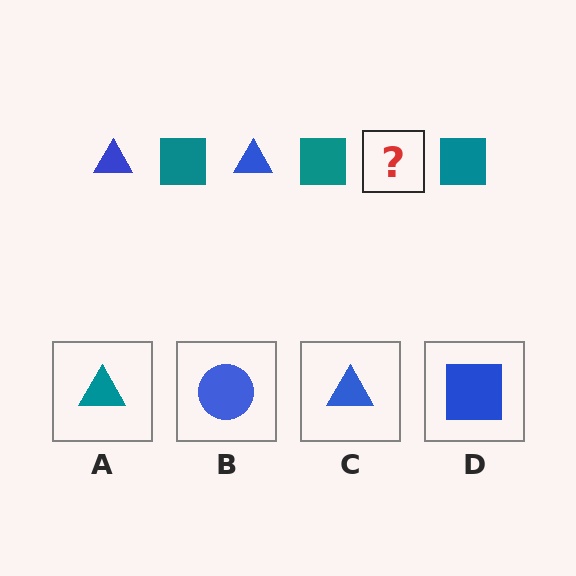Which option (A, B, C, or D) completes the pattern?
C.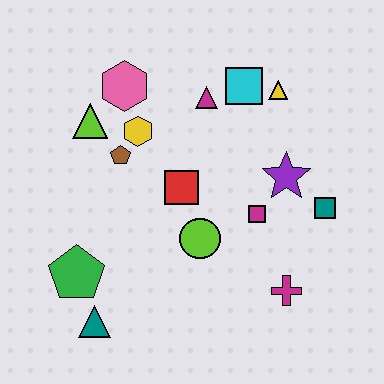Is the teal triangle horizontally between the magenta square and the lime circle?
No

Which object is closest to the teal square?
The purple star is closest to the teal square.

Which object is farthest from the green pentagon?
The yellow triangle is farthest from the green pentagon.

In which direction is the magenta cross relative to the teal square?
The magenta cross is below the teal square.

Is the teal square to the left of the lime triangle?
No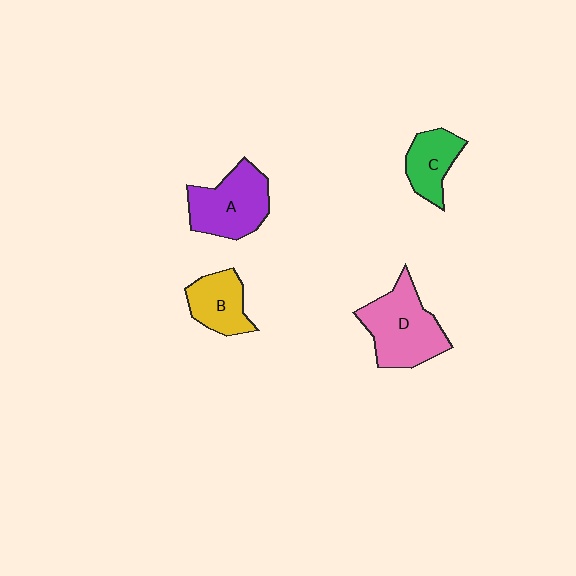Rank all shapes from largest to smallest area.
From largest to smallest: D (pink), A (purple), B (yellow), C (green).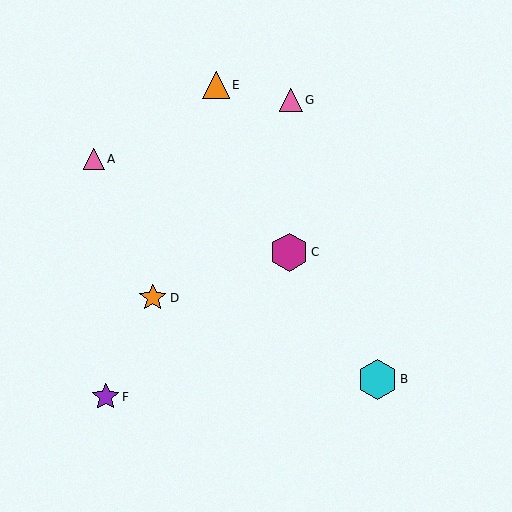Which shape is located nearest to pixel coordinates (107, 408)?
The purple star (labeled F) at (106, 397) is nearest to that location.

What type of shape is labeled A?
Shape A is a pink triangle.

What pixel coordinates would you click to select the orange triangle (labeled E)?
Click at (216, 85) to select the orange triangle E.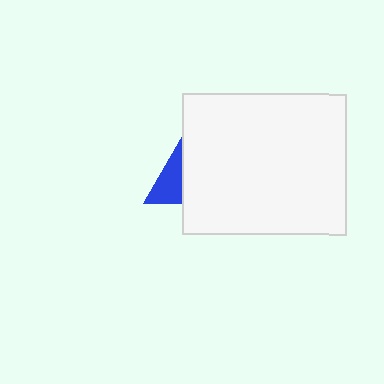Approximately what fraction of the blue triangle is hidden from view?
Roughly 63% of the blue triangle is hidden behind the white rectangle.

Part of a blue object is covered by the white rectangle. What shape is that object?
It is a triangle.